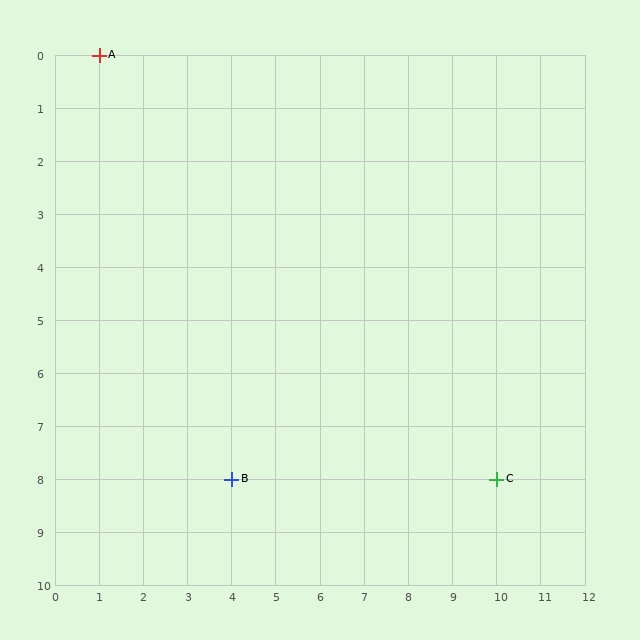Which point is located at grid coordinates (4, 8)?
Point B is at (4, 8).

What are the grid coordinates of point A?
Point A is at grid coordinates (1, 0).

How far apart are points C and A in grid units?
Points C and A are 9 columns and 8 rows apart (about 12.0 grid units diagonally).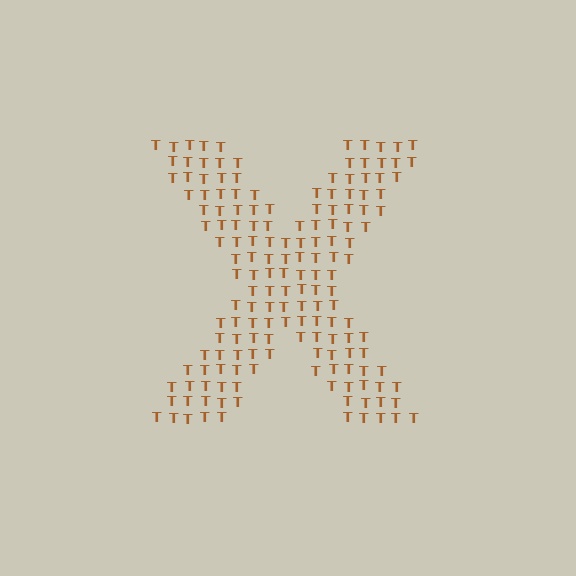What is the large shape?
The large shape is the letter X.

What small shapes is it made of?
It is made of small letter T's.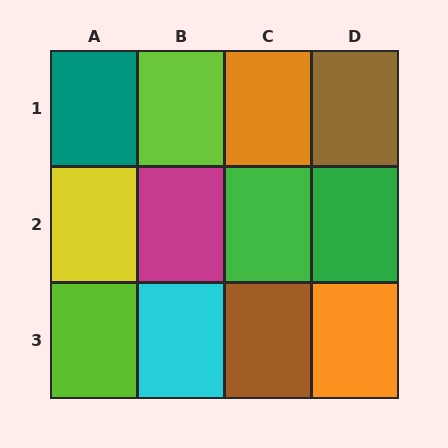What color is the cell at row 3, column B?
Cyan.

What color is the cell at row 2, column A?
Yellow.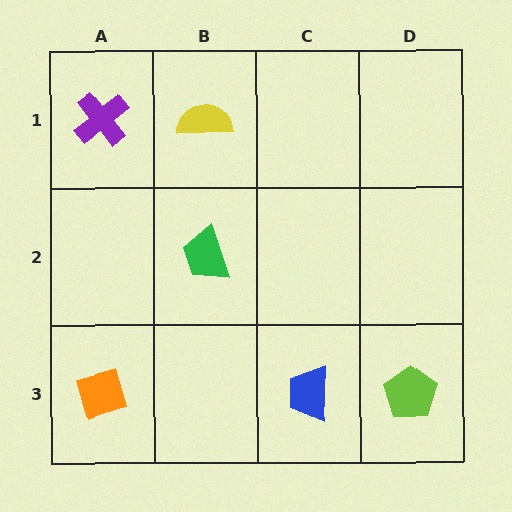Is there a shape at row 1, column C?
No, that cell is empty.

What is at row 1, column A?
A purple cross.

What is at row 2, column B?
A green trapezoid.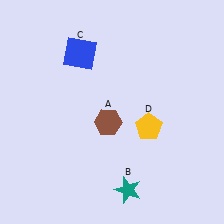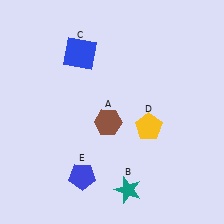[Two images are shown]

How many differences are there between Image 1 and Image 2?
There is 1 difference between the two images.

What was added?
A blue pentagon (E) was added in Image 2.